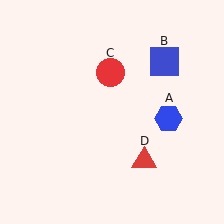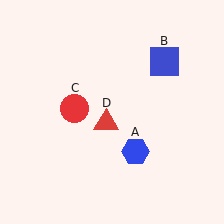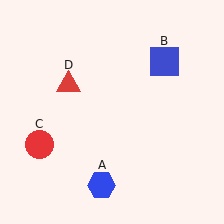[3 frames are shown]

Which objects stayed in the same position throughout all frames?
Blue square (object B) remained stationary.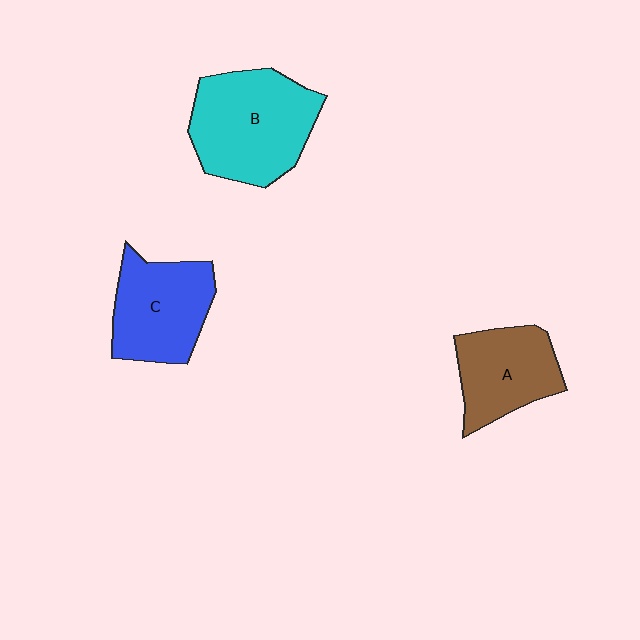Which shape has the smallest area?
Shape A (brown).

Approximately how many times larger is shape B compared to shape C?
Approximately 1.3 times.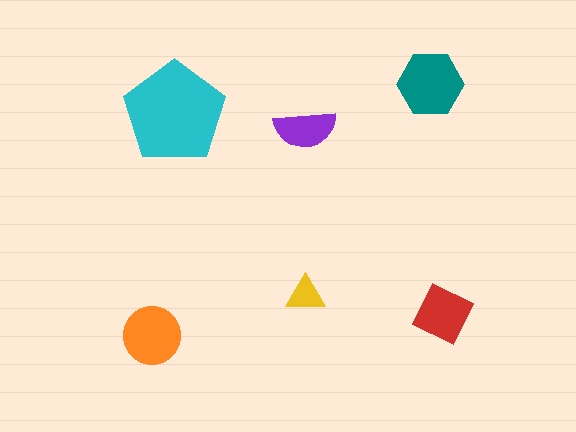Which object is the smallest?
The yellow triangle.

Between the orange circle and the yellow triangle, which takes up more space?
The orange circle.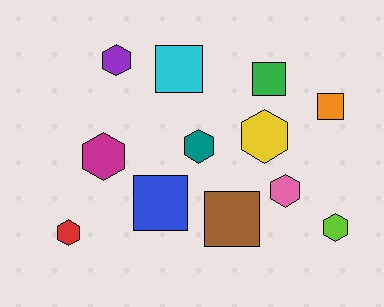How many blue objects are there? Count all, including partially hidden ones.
There is 1 blue object.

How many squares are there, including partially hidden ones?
There are 5 squares.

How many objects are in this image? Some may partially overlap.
There are 12 objects.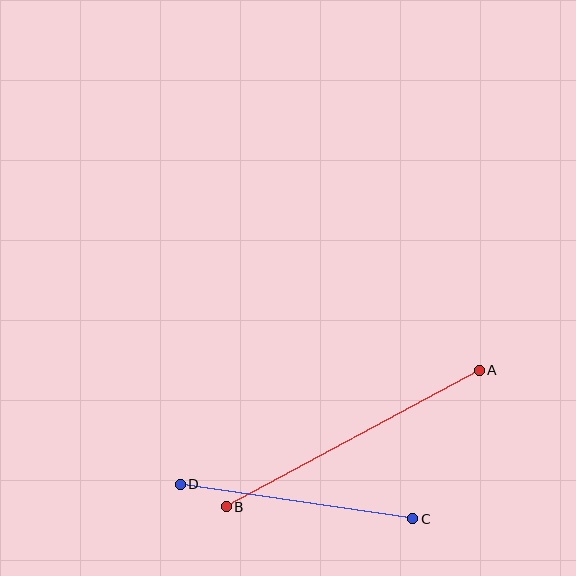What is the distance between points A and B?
The distance is approximately 287 pixels.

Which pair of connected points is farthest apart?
Points A and B are farthest apart.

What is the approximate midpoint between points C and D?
The midpoint is at approximately (297, 502) pixels.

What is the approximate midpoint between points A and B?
The midpoint is at approximately (353, 438) pixels.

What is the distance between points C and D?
The distance is approximately 236 pixels.